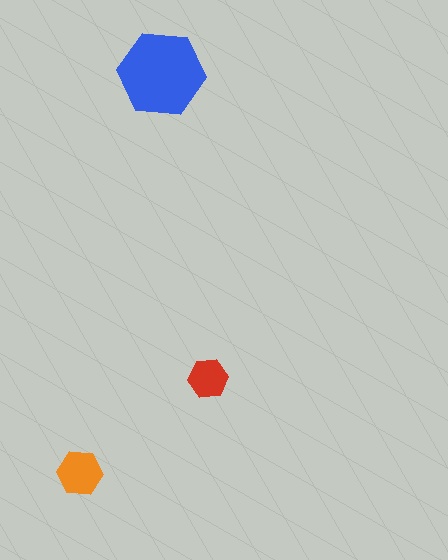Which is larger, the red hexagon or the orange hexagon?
The orange one.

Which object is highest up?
The blue hexagon is topmost.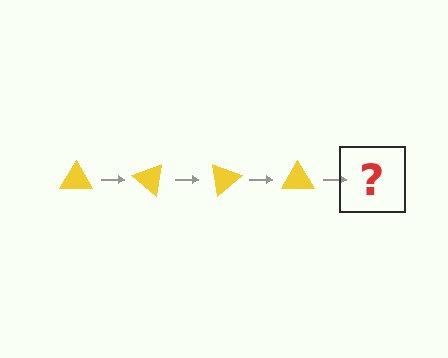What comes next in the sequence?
The next element should be a yellow triangle rotated 160 degrees.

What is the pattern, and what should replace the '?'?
The pattern is that the triangle rotates 40 degrees each step. The '?' should be a yellow triangle rotated 160 degrees.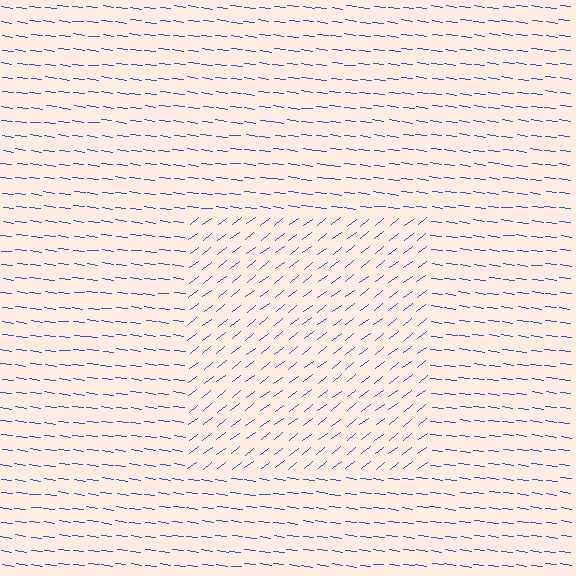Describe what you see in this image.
The image is filled with small blue line segments. A rectangle region in the image has lines oriented differently from the surrounding lines, creating a visible texture boundary.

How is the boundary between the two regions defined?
The boundary is defined purely by a change in line orientation (approximately 45 degrees difference). All lines are the same color and thickness.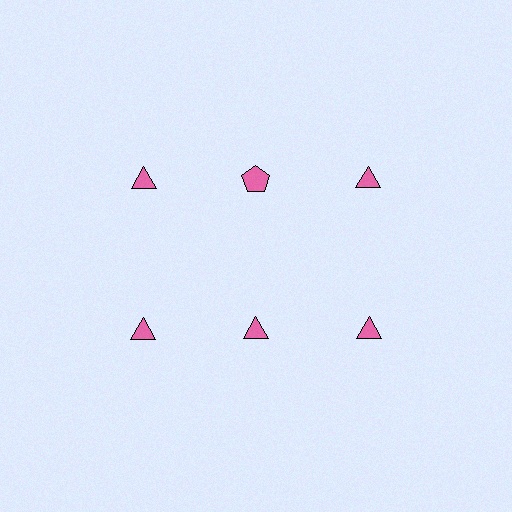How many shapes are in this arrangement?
There are 6 shapes arranged in a grid pattern.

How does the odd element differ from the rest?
It has a different shape: pentagon instead of triangle.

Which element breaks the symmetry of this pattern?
The pink pentagon in the top row, second from left column breaks the symmetry. All other shapes are pink triangles.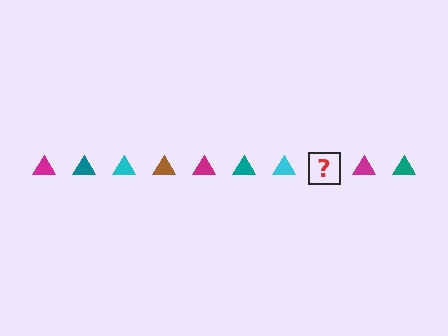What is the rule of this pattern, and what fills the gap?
The rule is that the pattern cycles through magenta, teal, cyan, brown triangles. The gap should be filled with a brown triangle.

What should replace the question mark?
The question mark should be replaced with a brown triangle.